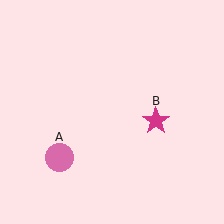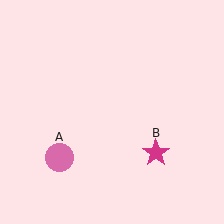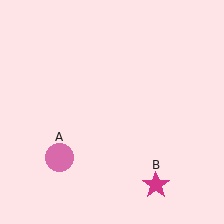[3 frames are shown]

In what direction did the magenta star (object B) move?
The magenta star (object B) moved down.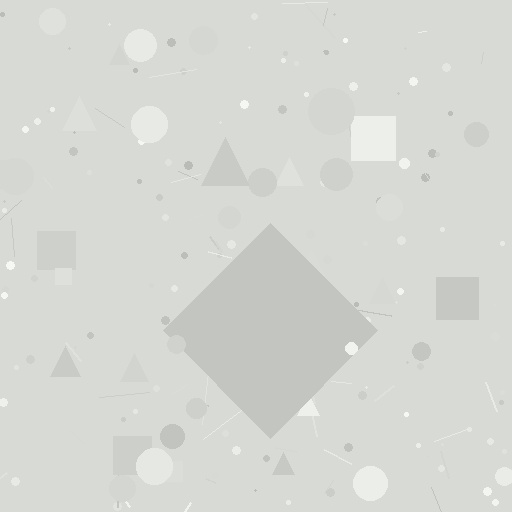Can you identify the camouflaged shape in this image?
The camouflaged shape is a diamond.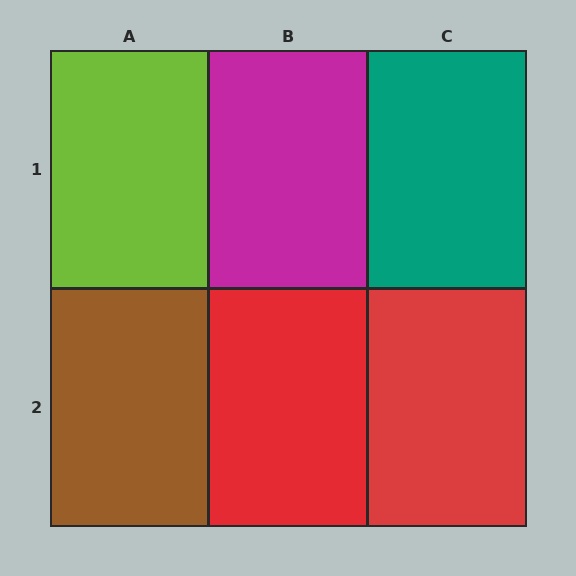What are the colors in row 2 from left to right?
Brown, red, red.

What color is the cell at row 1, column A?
Lime.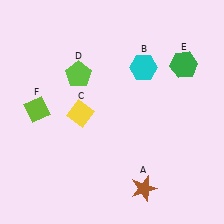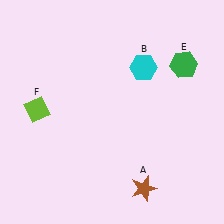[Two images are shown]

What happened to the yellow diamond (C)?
The yellow diamond (C) was removed in Image 2. It was in the bottom-left area of Image 1.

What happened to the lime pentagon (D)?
The lime pentagon (D) was removed in Image 2. It was in the top-left area of Image 1.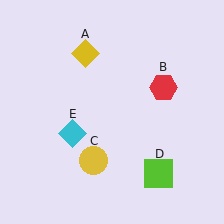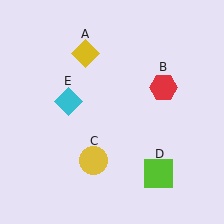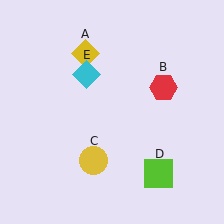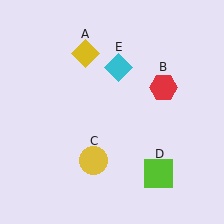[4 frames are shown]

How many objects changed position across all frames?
1 object changed position: cyan diamond (object E).